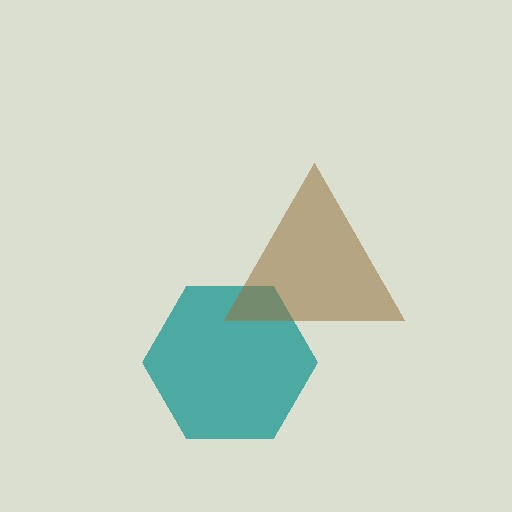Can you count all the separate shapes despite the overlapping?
Yes, there are 2 separate shapes.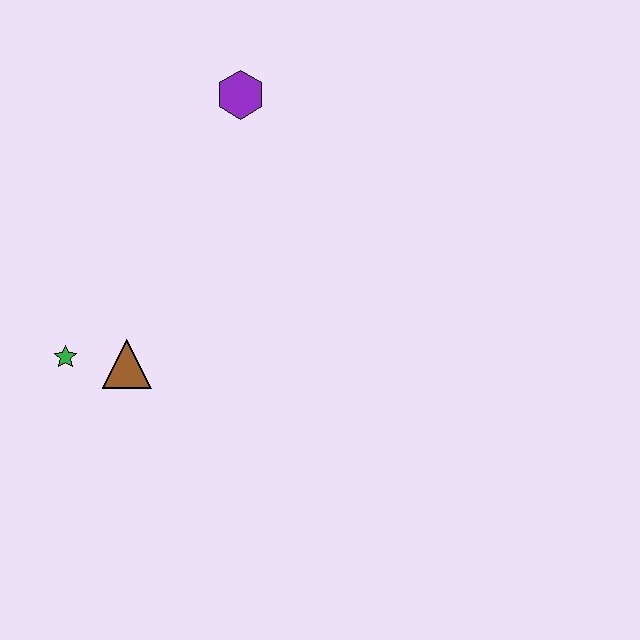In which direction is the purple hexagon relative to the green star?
The purple hexagon is above the green star.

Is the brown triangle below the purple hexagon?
Yes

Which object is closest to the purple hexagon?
The brown triangle is closest to the purple hexagon.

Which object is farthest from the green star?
The purple hexagon is farthest from the green star.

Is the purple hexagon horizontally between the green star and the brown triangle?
No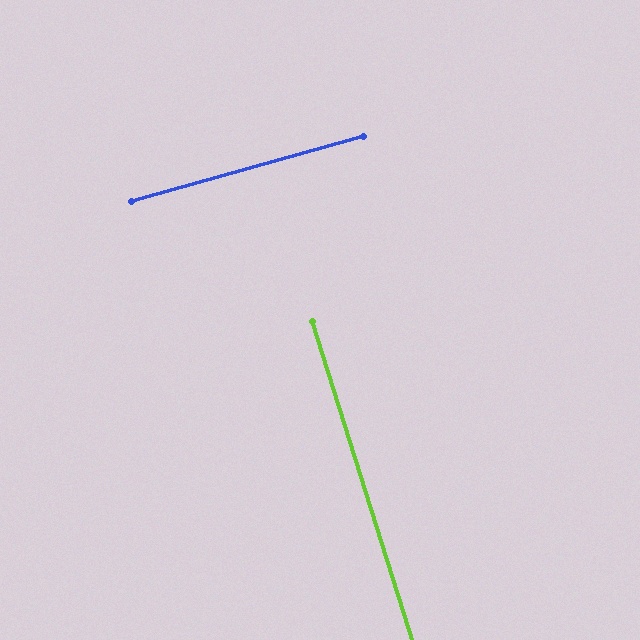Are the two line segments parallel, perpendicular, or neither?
Perpendicular — they meet at approximately 88°.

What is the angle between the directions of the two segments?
Approximately 88 degrees.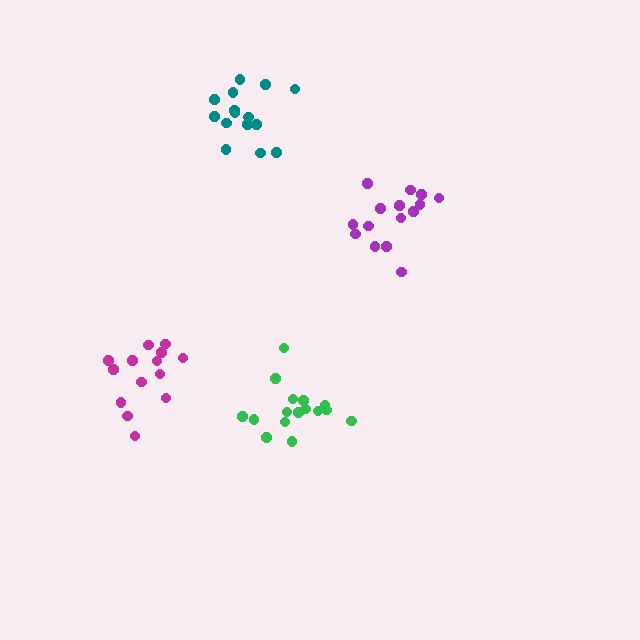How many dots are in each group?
Group 1: 15 dots, Group 2: 16 dots, Group 3: 16 dots, Group 4: 15 dots (62 total).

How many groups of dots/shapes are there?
There are 4 groups.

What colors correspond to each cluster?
The clusters are colored: teal, green, purple, magenta.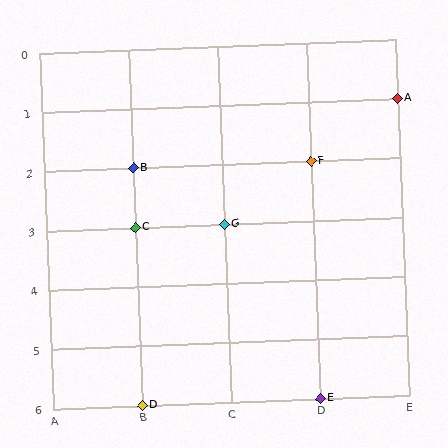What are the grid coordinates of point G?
Point G is at grid coordinates (C, 3).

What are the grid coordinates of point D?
Point D is at grid coordinates (B, 6).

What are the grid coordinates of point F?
Point F is at grid coordinates (D, 2).